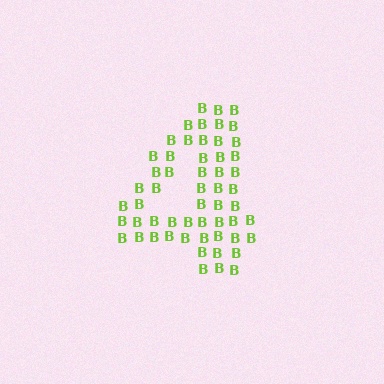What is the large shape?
The large shape is the digit 4.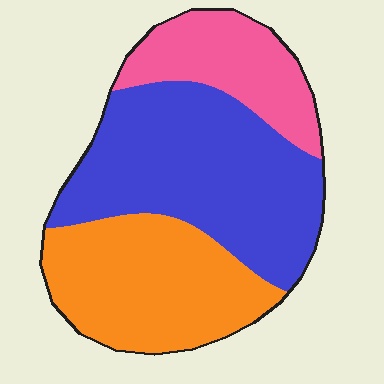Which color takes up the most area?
Blue, at roughly 45%.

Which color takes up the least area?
Pink, at roughly 20%.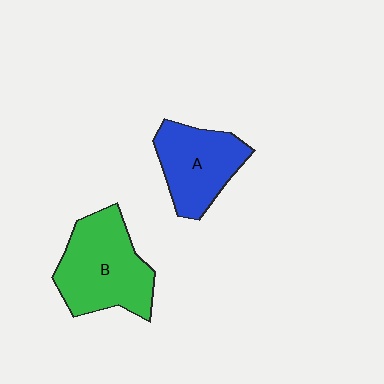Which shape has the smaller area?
Shape A (blue).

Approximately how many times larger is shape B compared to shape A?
Approximately 1.3 times.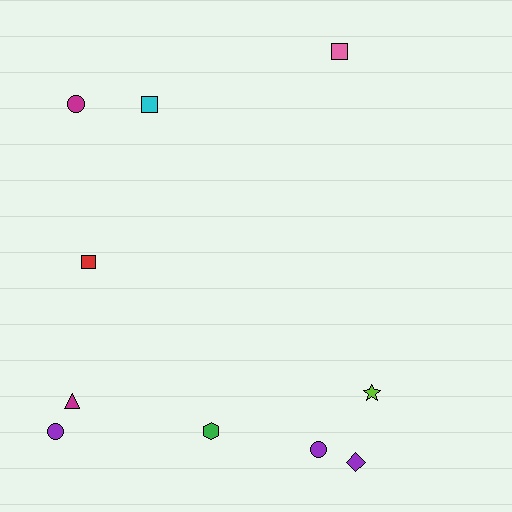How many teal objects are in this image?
There are no teal objects.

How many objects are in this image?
There are 10 objects.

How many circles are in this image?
There are 3 circles.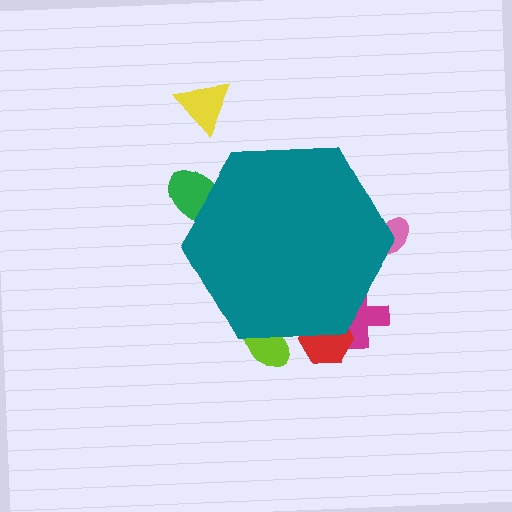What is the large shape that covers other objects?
A teal hexagon.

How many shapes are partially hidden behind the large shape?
5 shapes are partially hidden.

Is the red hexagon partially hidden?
Yes, the red hexagon is partially hidden behind the teal hexagon.